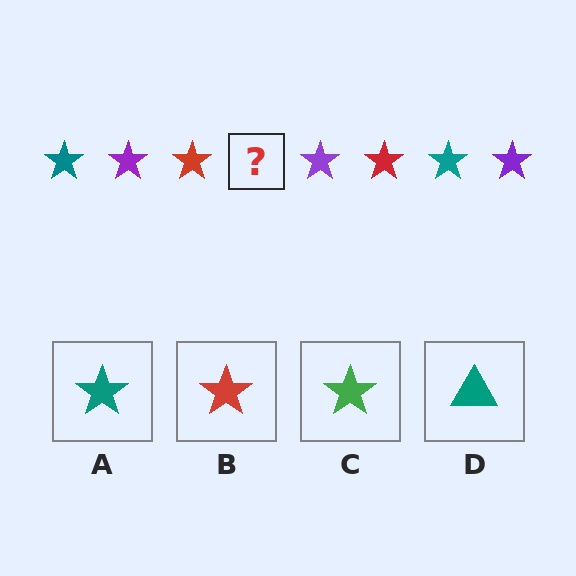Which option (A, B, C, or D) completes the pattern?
A.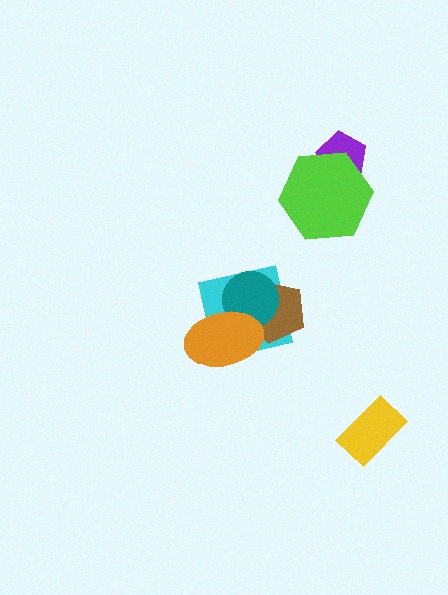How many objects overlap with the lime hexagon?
1 object overlaps with the lime hexagon.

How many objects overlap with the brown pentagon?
3 objects overlap with the brown pentagon.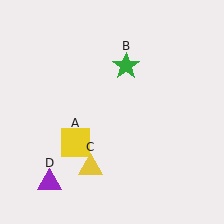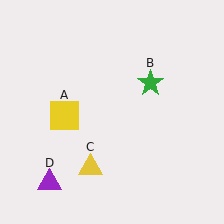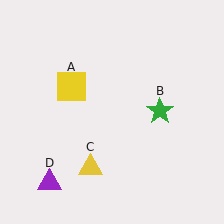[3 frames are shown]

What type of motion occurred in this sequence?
The yellow square (object A), green star (object B) rotated clockwise around the center of the scene.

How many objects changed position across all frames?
2 objects changed position: yellow square (object A), green star (object B).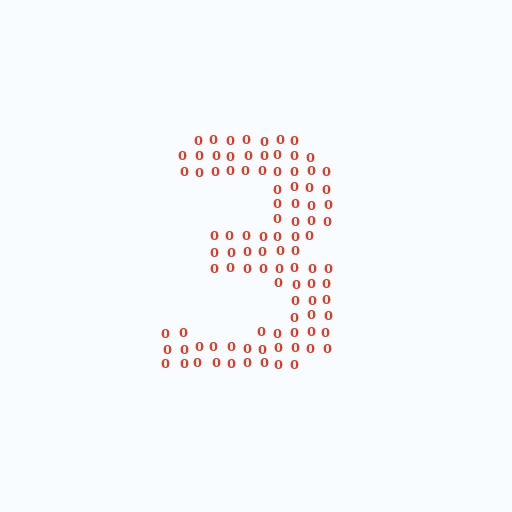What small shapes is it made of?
It is made of small digit 0's.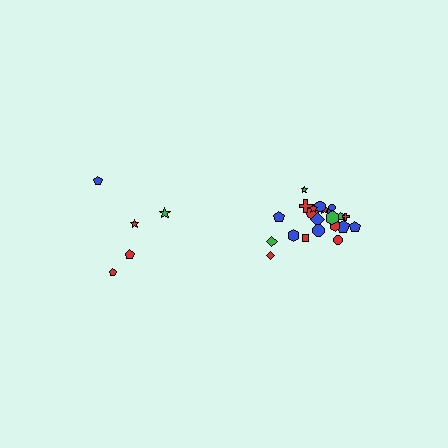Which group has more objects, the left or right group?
The right group.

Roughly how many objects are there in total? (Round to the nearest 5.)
Roughly 25 objects in total.